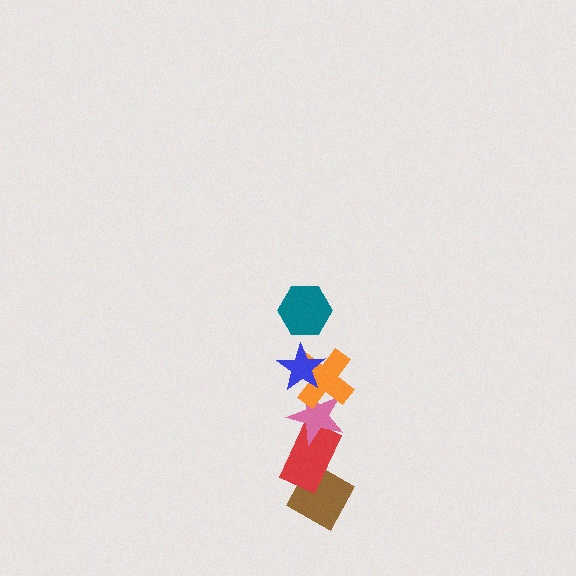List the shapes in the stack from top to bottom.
From top to bottom: the teal hexagon, the blue star, the orange cross, the pink star, the red rectangle, the brown diamond.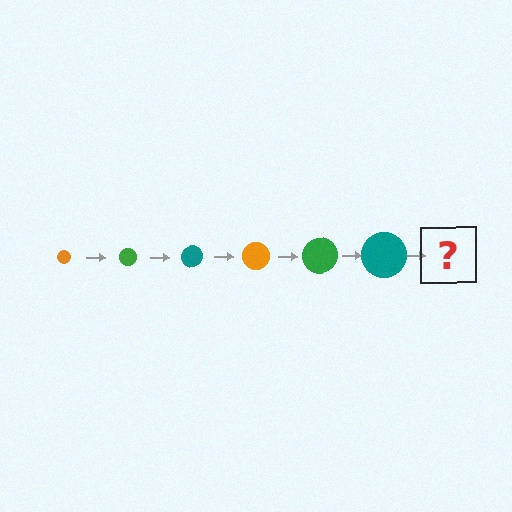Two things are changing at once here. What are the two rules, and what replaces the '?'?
The two rules are that the circle grows larger each step and the color cycles through orange, green, and teal. The '?' should be an orange circle, larger than the previous one.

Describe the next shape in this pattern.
It should be an orange circle, larger than the previous one.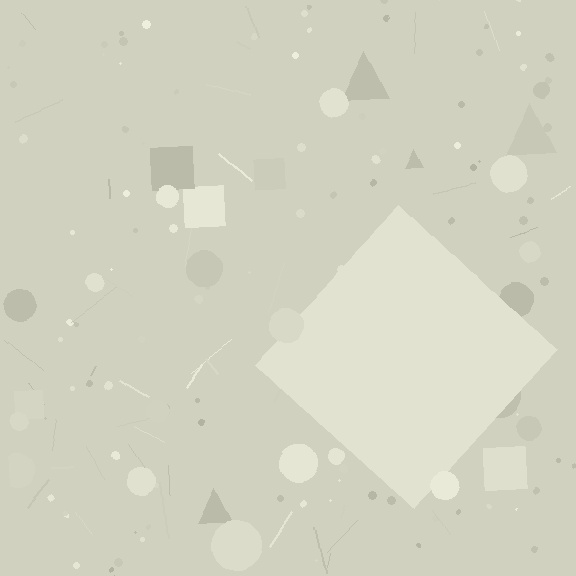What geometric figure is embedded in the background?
A diamond is embedded in the background.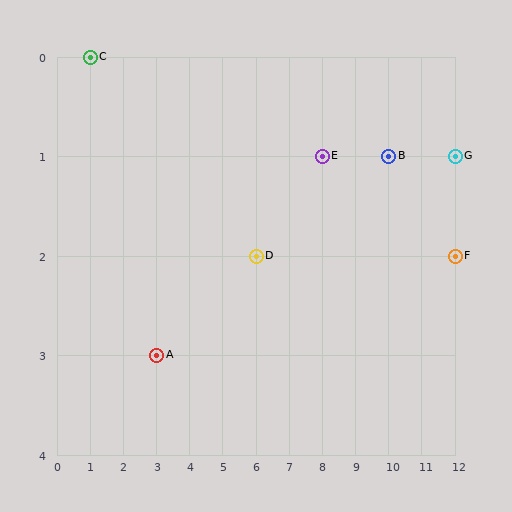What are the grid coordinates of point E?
Point E is at grid coordinates (8, 1).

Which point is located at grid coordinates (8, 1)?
Point E is at (8, 1).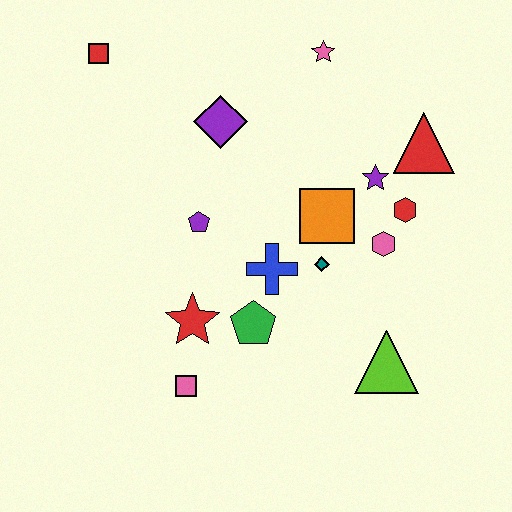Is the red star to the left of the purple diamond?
Yes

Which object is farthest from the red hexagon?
The red square is farthest from the red hexagon.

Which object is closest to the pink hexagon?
The red hexagon is closest to the pink hexagon.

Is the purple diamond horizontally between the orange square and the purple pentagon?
Yes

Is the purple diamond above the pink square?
Yes